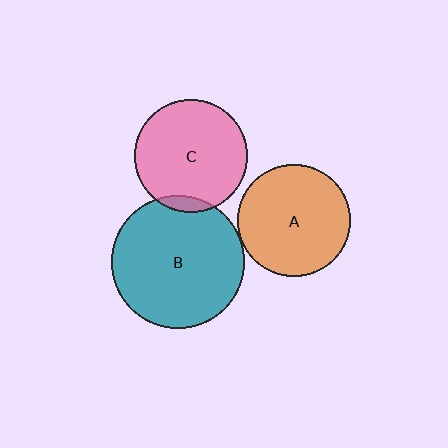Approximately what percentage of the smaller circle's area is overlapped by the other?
Approximately 5%.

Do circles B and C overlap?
Yes.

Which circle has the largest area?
Circle B (teal).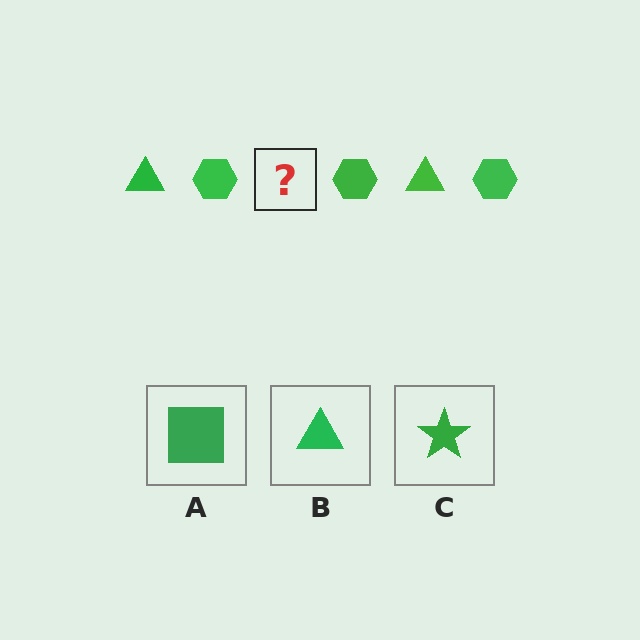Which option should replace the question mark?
Option B.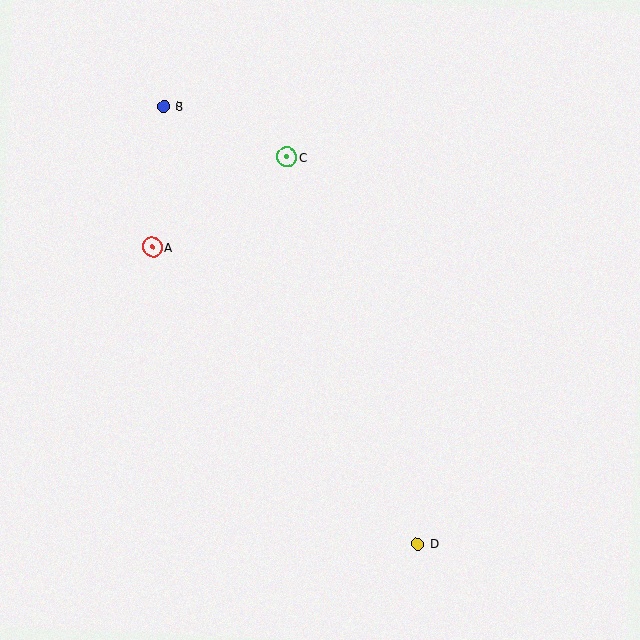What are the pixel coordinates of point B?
Point B is at (164, 106).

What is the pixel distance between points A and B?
The distance between A and B is 141 pixels.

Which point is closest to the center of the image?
Point C at (287, 157) is closest to the center.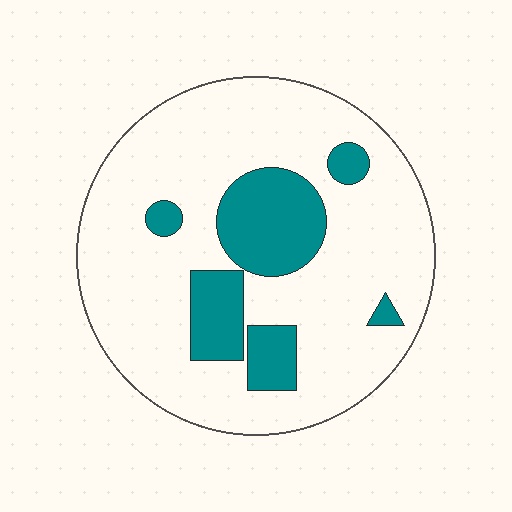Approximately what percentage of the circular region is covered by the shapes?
Approximately 20%.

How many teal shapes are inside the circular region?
6.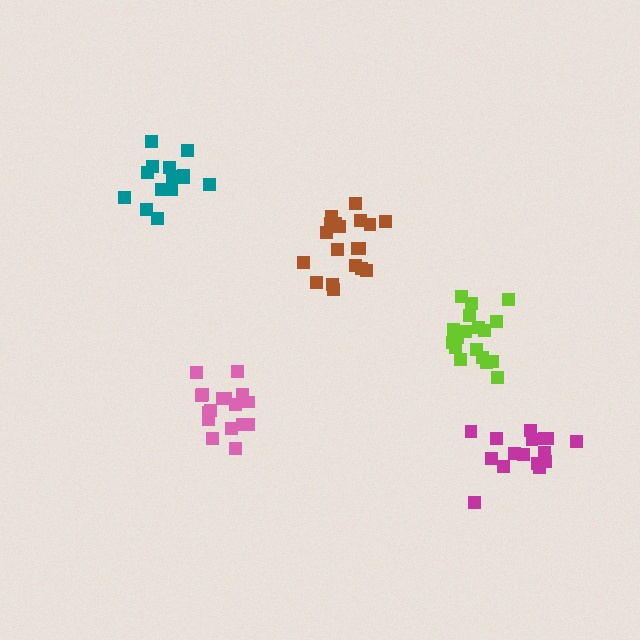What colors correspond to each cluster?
The clusters are colored: lime, pink, brown, magenta, teal.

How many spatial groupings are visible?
There are 5 spatial groupings.